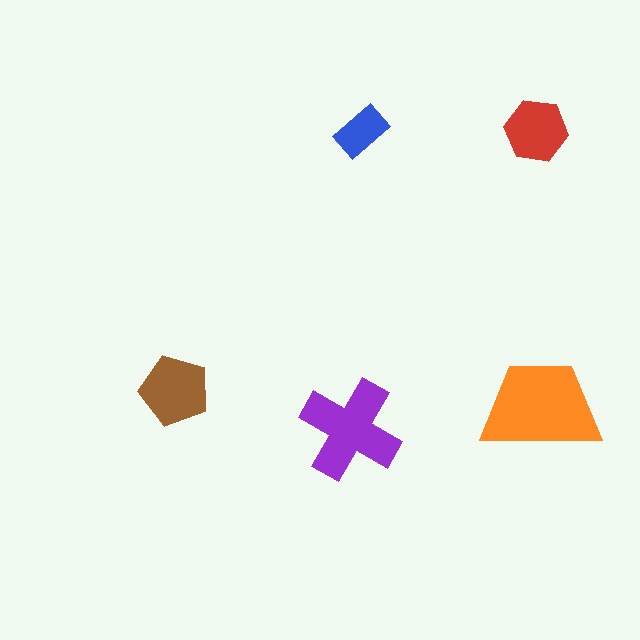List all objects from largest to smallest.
The orange trapezoid, the purple cross, the brown pentagon, the red hexagon, the blue rectangle.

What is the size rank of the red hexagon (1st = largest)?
4th.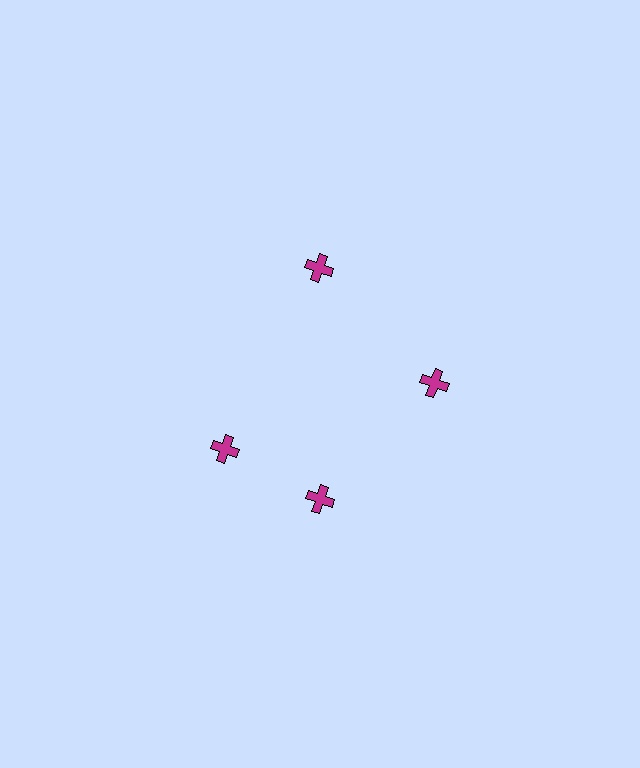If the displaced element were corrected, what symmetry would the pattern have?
It would have 4-fold rotational symmetry — the pattern would map onto itself every 90 degrees.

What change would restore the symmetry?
The symmetry would be restored by rotating it back into even spacing with its neighbors so that all 4 crosses sit at equal angles and equal distance from the center.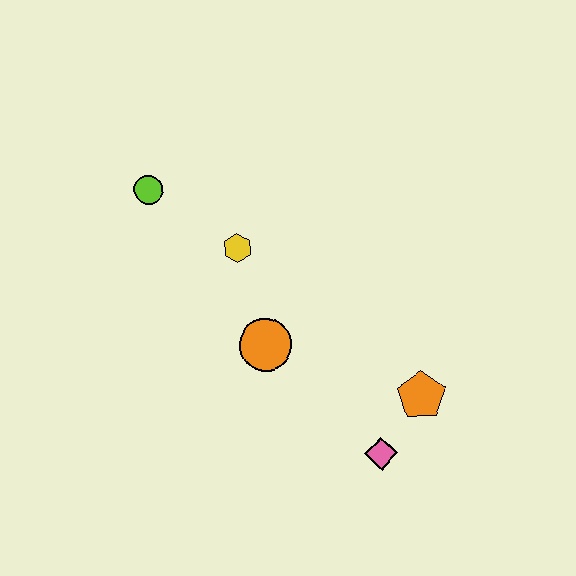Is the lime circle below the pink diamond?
No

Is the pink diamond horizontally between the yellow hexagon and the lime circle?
No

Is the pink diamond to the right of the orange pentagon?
No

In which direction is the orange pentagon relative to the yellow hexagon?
The orange pentagon is to the right of the yellow hexagon.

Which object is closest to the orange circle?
The yellow hexagon is closest to the orange circle.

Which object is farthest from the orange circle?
The lime circle is farthest from the orange circle.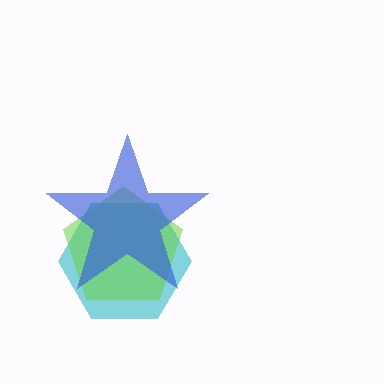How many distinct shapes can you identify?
There are 3 distinct shapes: a cyan hexagon, a lime pentagon, a blue star.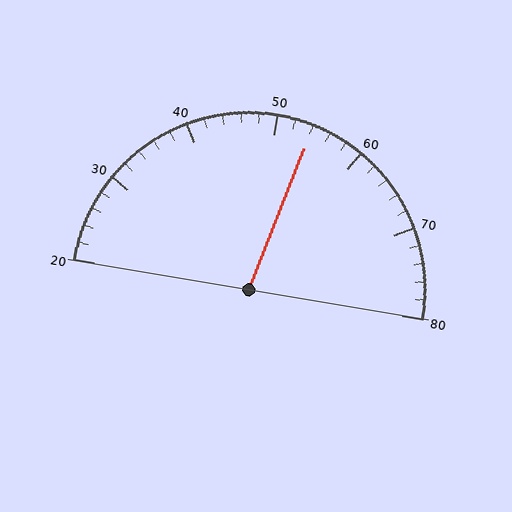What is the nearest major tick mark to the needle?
The nearest major tick mark is 50.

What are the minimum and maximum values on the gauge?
The gauge ranges from 20 to 80.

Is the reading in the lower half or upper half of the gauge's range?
The reading is in the upper half of the range (20 to 80).